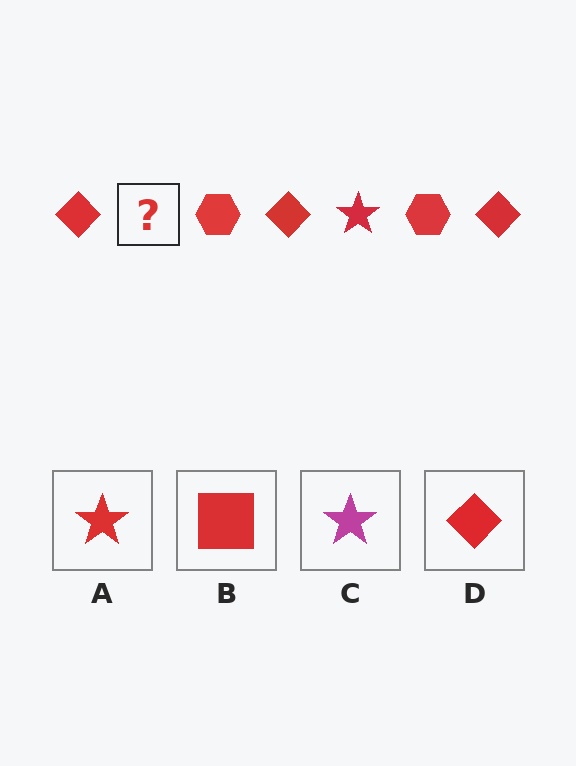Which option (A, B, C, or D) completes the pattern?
A.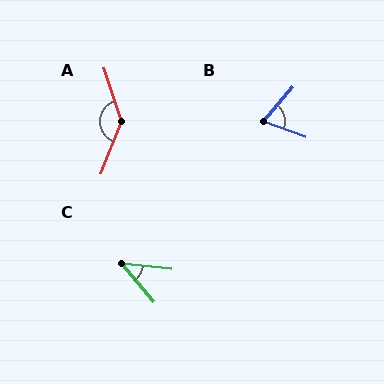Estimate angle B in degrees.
Approximately 69 degrees.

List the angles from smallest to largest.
C (43°), B (69°), A (140°).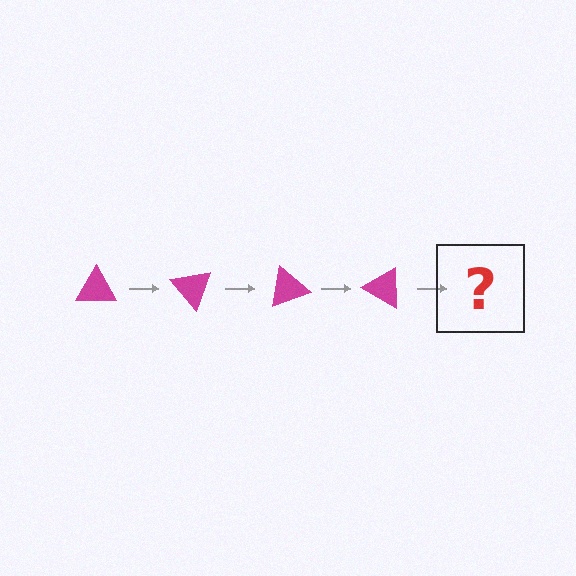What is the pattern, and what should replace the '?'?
The pattern is that the triangle rotates 50 degrees each step. The '?' should be a magenta triangle rotated 200 degrees.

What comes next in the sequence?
The next element should be a magenta triangle rotated 200 degrees.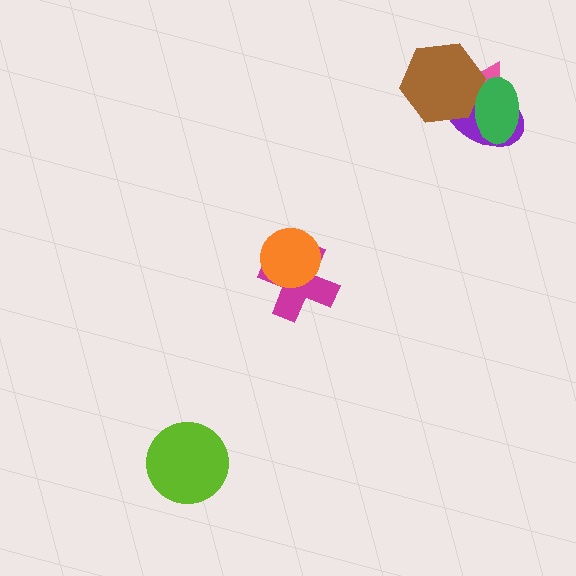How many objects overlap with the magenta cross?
1 object overlaps with the magenta cross.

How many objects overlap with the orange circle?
1 object overlaps with the orange circle.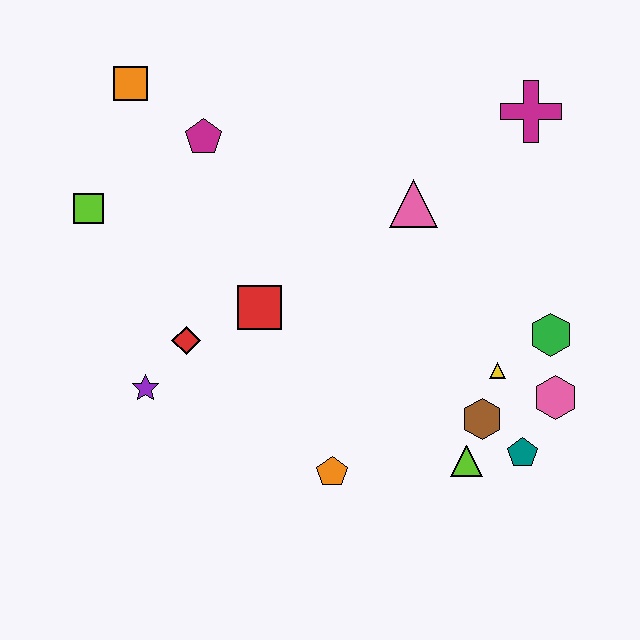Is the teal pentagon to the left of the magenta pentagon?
No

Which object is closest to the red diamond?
The purple star is closest to the red diamond.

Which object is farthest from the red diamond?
The magenta cross is farthest from the red diamond.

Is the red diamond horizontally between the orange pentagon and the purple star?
Yes